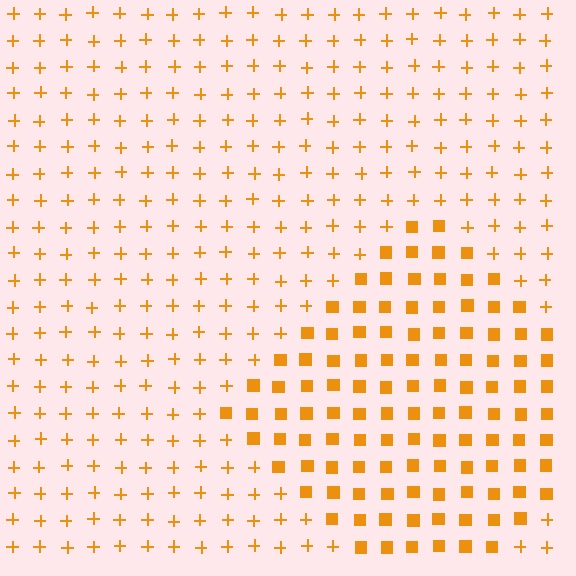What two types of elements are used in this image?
The image uses squares inside the diamond region and plus signs outside it.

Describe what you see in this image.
The image is filled with small orange elements arranged in a uniform grid. A diamond-shaped region contains squares, while the surrounding area contains plus signs. The boundary is defined purely by the change in element shape.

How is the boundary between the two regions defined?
The boundary is defined by a change in element shape: squares inside vs. plus signs outside. All elements share the same color and spacing.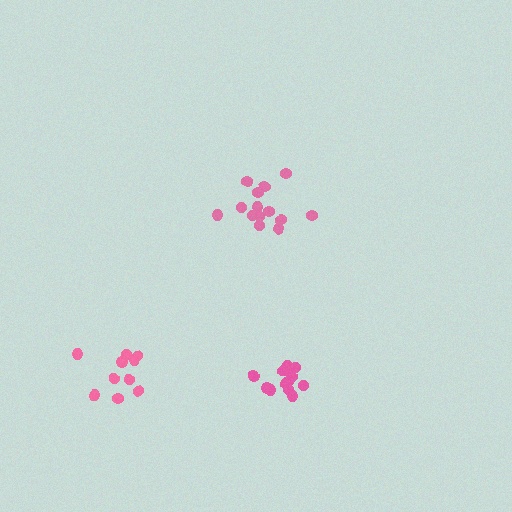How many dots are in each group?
Group 1: 10 dots, Group 2: 14 dots, Group 3: 14 dots (38 total).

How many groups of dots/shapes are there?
There are 3 groups.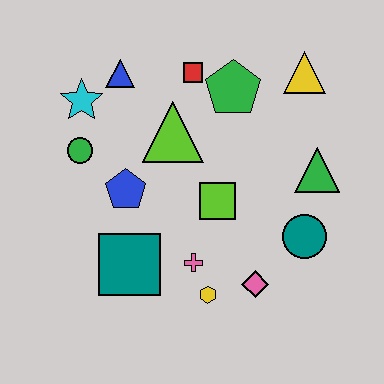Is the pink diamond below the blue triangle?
Yes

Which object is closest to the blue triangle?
The cyan star is closest to the blue triangle.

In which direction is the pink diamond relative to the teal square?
The pink diamond is to the right of the teal square.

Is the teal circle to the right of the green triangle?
No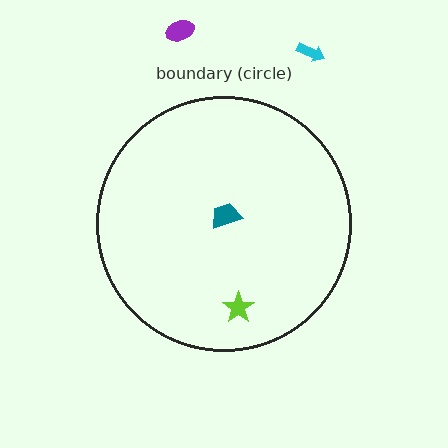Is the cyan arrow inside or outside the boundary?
Outside.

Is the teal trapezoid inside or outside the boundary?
Inside.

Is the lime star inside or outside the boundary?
Inside.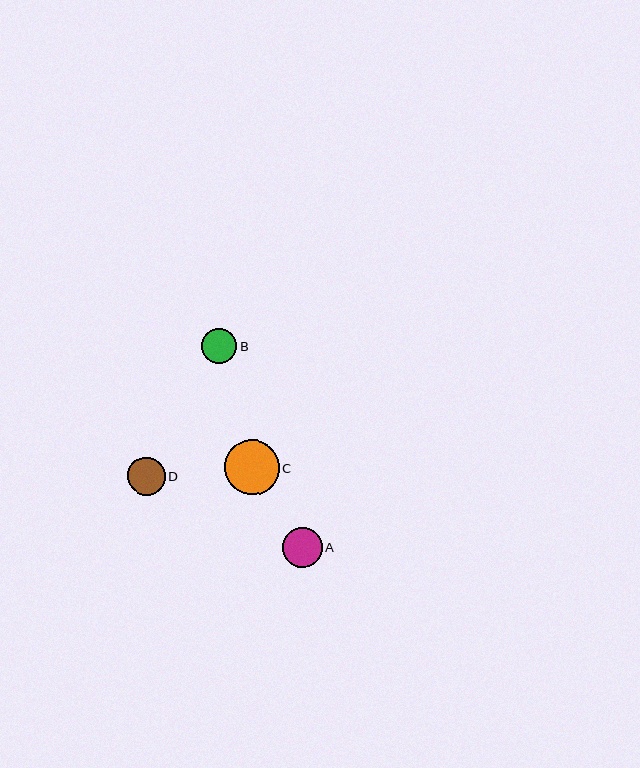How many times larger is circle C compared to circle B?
Circle C is approximately 1.6 times the size of circle B.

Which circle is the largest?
Circle C is the largest with a size of approximately 55 pixels.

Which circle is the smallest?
Circle B is the smallest with a size of approximately 35 pixels.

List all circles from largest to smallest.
From largest to smallest: C, A, D, B.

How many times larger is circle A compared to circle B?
Circle A is approximately 1.1 times the size of circle B.